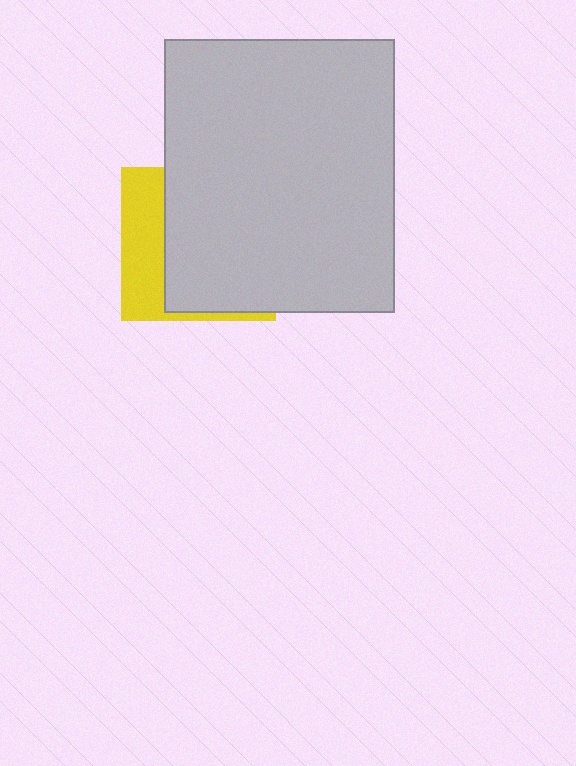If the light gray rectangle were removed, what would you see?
You would see the complete yellow square.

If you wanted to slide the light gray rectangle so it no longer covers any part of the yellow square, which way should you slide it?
Slide it right — that is the most direct way to separate the two shapes.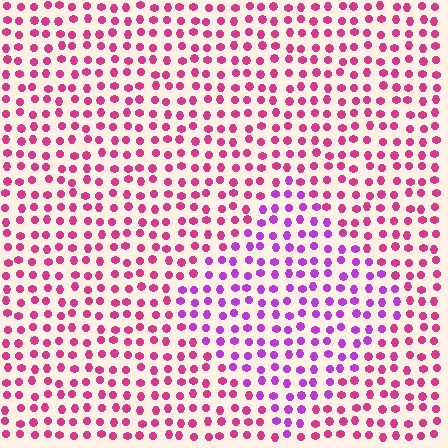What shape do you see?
I see a diamond.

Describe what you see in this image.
The image is filled with small magenta elements in a uniform arrangement. A diamond-shaped region is visible where the elements are tinted to a slightly different hue, forming a subtle color boundary.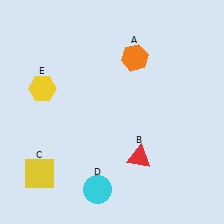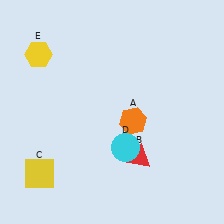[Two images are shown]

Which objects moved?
The objects that moved are: the orange hexagon (A), the cyan circle (D), the yellow hexagon (E).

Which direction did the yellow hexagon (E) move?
The yellow hexagon (E) moved up.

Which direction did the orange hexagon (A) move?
The orange hexagon (A) moved down.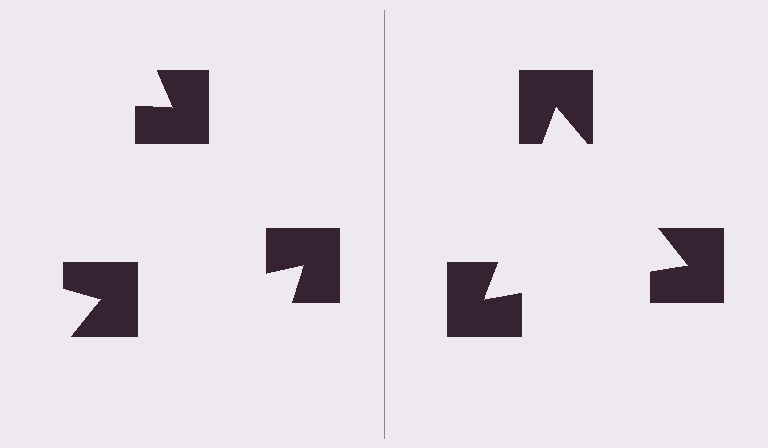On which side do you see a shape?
An illusory triangle appears on the right side. On the left side the wedge cuts are rotated, so no coherent shape forms.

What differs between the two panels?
The notched squares are positioned identically on both sides; only the wedge orientations differ. On the right they align to a triangle; on the left they are misaligned.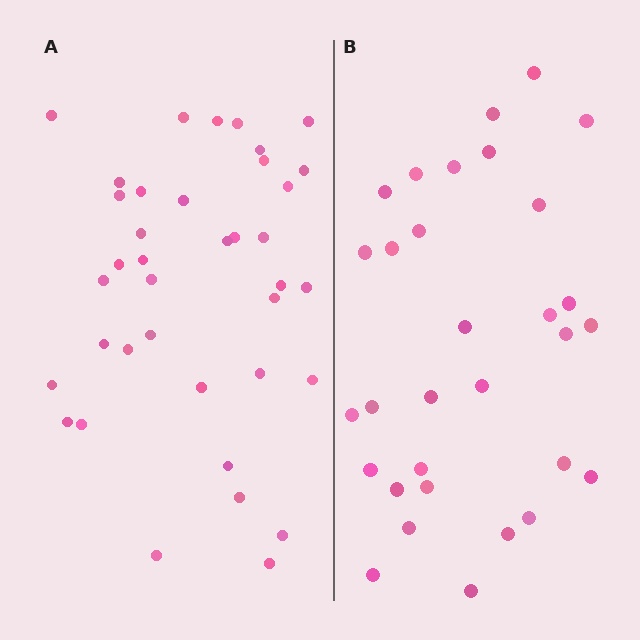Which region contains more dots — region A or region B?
Region A (the left region) has more dots.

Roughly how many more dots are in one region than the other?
Region A has roughly 8 or so more dots than region B.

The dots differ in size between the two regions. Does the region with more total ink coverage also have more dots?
No. Region B has more total ink coverage because its dots are larger, but region A actually contains more individual dots. Total area can be misleading — the number of items is what matters here.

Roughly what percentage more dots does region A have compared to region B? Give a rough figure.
About 25% more.